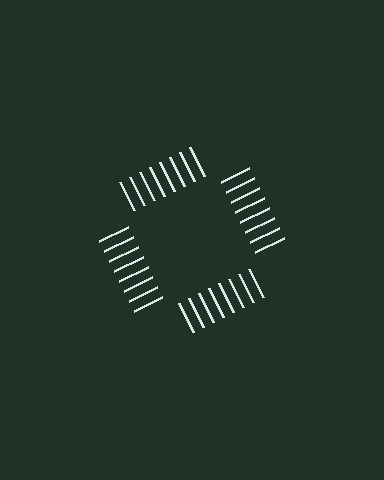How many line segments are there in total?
32 — 8 along each of the 4 edges.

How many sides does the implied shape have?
4 sides — the line-ends trace a square.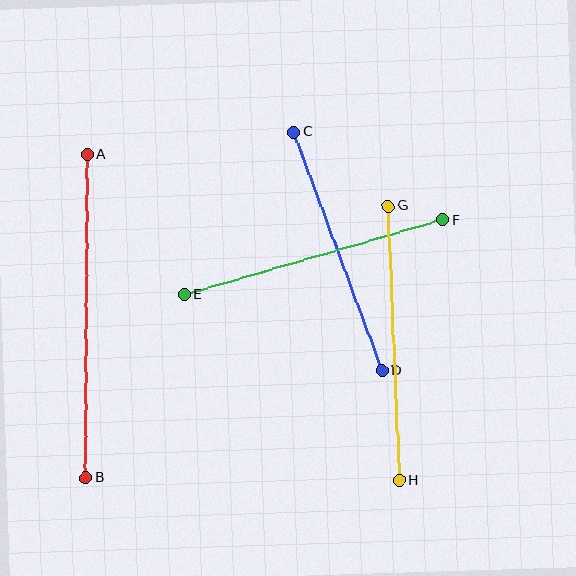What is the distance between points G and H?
The distance is approximately 275 pixels.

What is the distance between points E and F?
The distance is approximately 269 pixels.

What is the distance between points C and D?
The distance is approximately 254 pixels.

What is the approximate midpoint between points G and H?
The midpoint is at approximately (394, 343) pixels.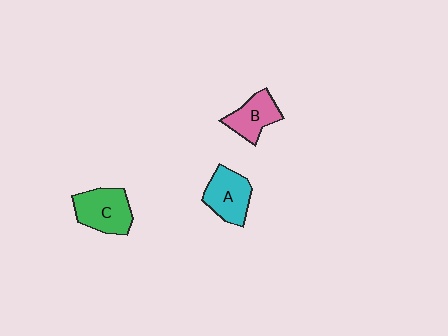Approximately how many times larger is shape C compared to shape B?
Approximately 1.3 times.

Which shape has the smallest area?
Shape B (pink).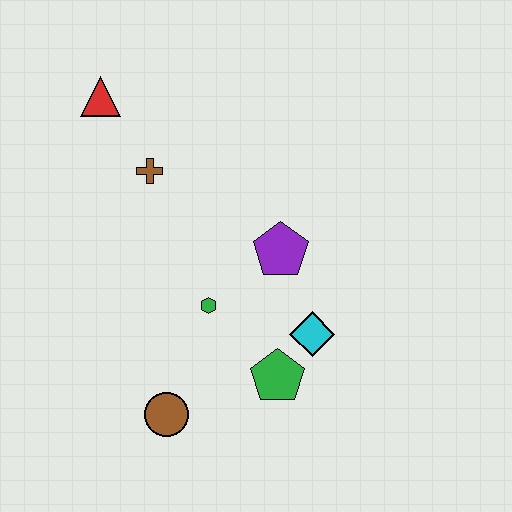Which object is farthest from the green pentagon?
The red triangle is farthest from the green pentagon.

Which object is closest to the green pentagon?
The cyan diamond is closest to the green pentagon.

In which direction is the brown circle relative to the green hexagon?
The brown circle is below the green hexagon.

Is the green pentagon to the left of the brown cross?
No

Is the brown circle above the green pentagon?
No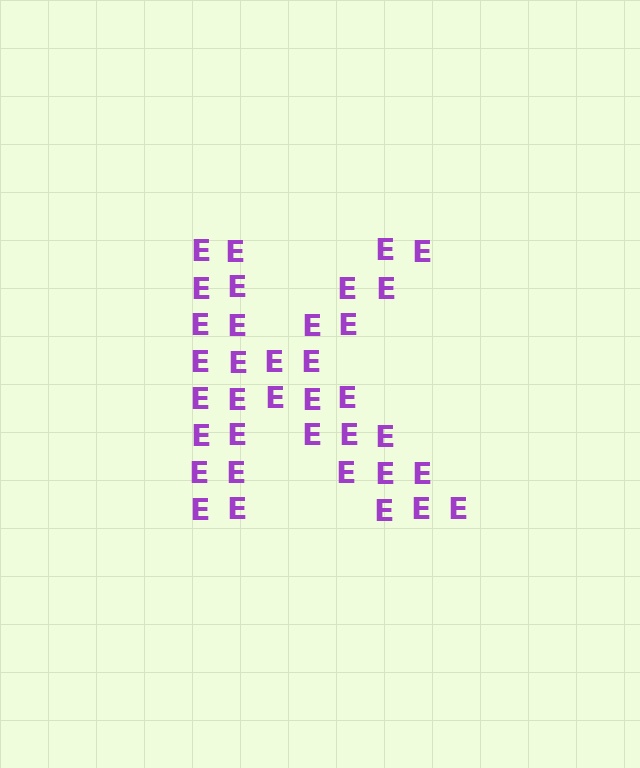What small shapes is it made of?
It is made of small letter E's.